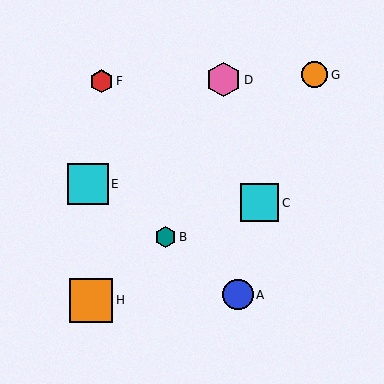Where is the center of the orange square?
The center of the orange square is at (91, 300).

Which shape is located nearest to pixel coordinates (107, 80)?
The red hexagon (labeled F) at (102, 81) is nearest to that location.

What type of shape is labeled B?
Shape B is a teal hexagon.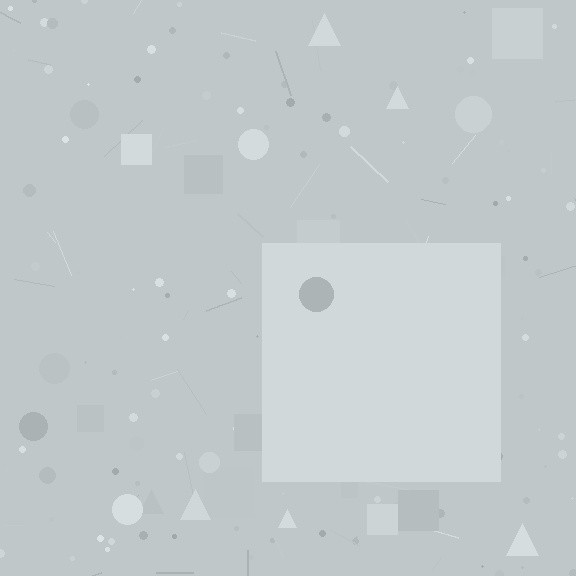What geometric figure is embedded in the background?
A square is embedded in the background.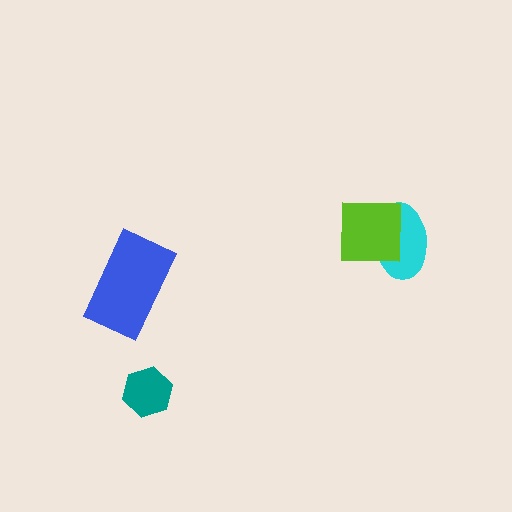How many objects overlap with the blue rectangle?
0 objects overlap with the blue rectangle.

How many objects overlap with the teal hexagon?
0 objects overlap with the teal hexagon.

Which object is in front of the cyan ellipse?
The lime square is in front of the cyan ellipse.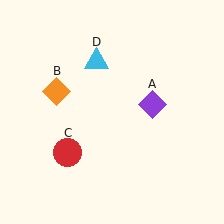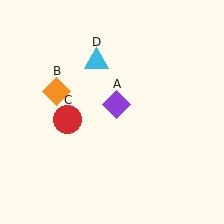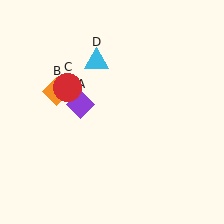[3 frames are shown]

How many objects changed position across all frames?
2 objects changed position: purple diamond (object A), red circle (object C).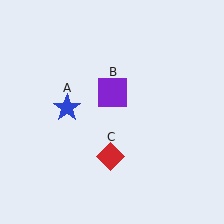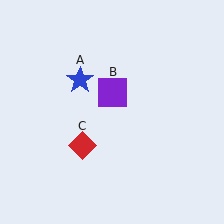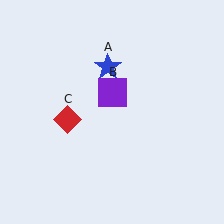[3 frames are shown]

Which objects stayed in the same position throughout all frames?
Purple square (object B) remained stationary.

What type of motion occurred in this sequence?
The blue star (object A), red diamond (object C) rotated clockwise around the center of the scene.